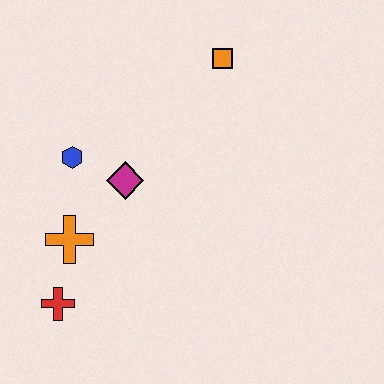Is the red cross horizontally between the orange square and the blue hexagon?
No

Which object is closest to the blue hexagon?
The magenta diamond is closest to the blue hexagon.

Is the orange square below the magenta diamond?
No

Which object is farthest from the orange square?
The red cross is farthest from the orange square.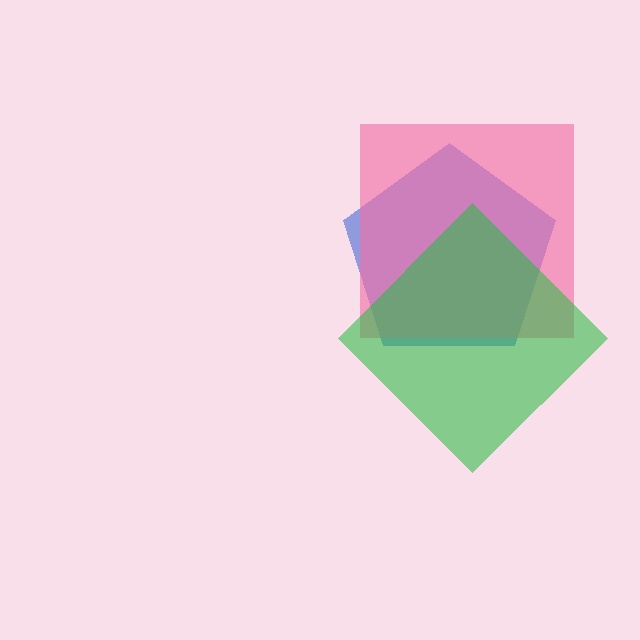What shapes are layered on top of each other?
The layered shapes are: a blue pentagon, a pink square, a green diamond.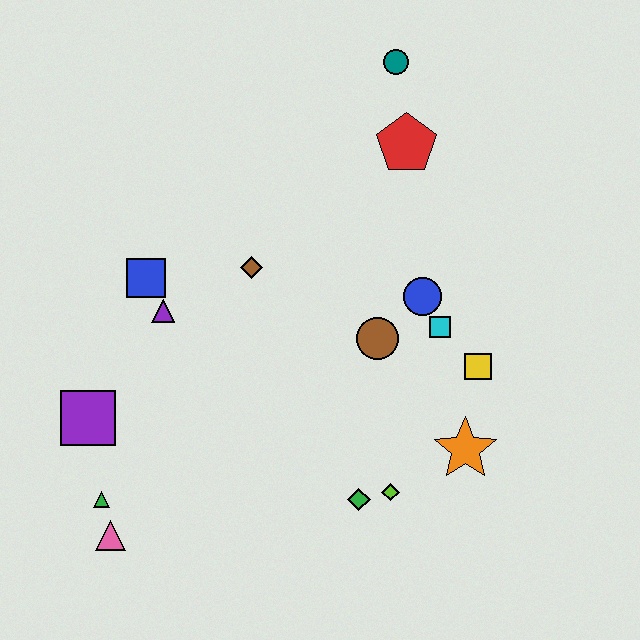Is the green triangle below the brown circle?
Yes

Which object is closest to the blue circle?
The cyan square is closest to the blue circle.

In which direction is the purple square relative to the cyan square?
The purple square is to the left of the cyan square.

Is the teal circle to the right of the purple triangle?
Yes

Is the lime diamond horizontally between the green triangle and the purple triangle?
No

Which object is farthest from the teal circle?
The pink triangle is farthest from the teal circle.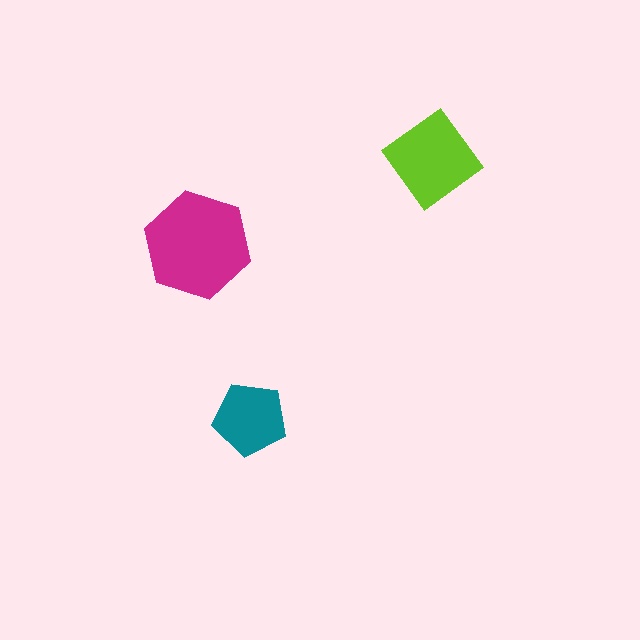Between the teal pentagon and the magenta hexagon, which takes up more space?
The magenta hexagon.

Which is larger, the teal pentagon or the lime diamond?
The lime diamond.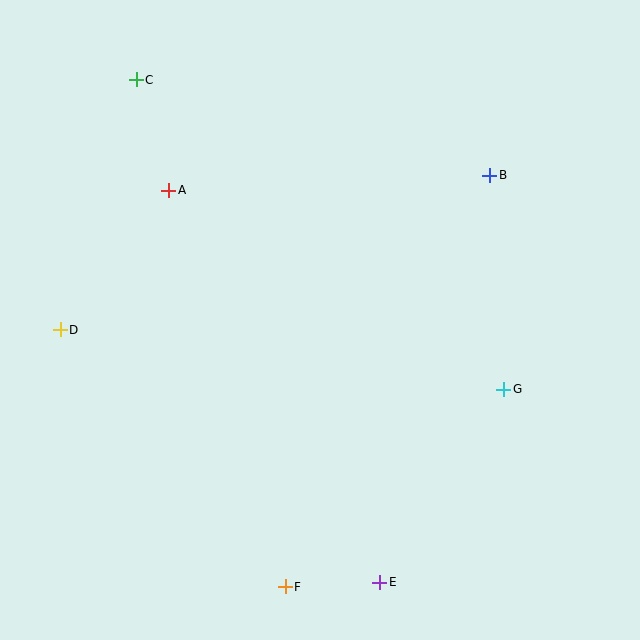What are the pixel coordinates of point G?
Point G is at (504, 389).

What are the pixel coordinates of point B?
Point B is at (490, 175).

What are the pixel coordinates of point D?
Point D is at (60, 330).